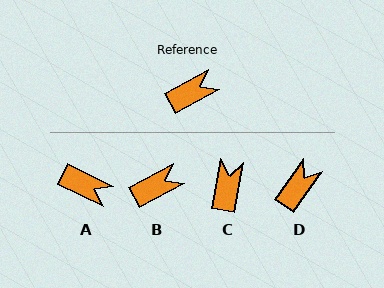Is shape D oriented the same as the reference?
No, it is off by about 26 degrees.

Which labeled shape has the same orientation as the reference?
B.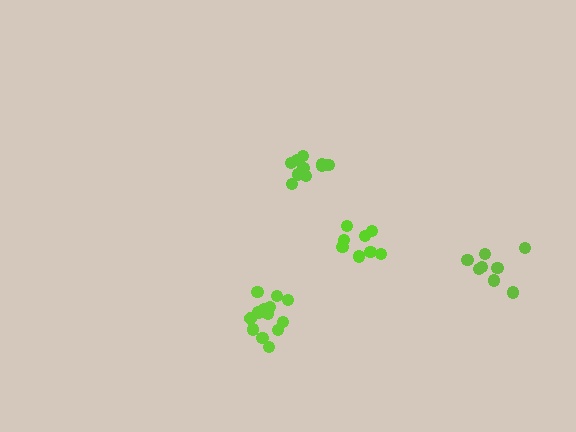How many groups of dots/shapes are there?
There are 4 groups.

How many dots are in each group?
Group 1: 8 dots, Group 2: 10 dots, Group 3: 14 dots, Group 4: 8 dots (40 total).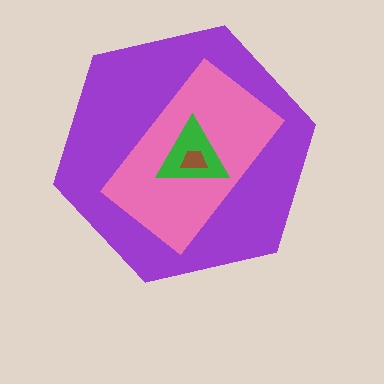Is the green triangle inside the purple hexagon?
Yes.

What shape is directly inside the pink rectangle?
The green triangle.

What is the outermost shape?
The purple hexagon.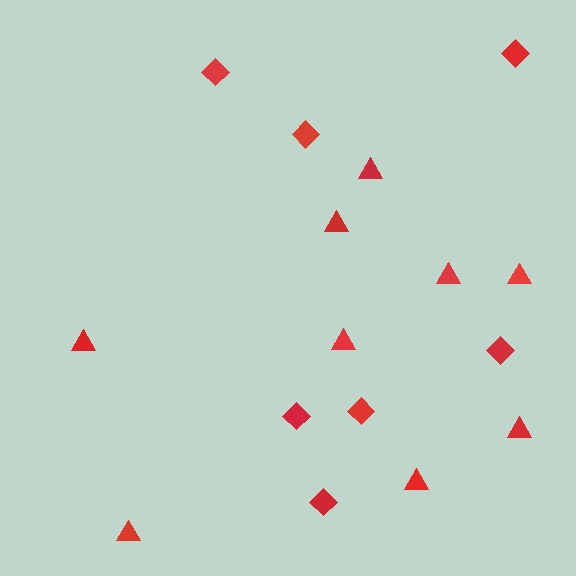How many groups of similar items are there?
There are 2 groups: one group of triangles (9) and one group of diamonds (7).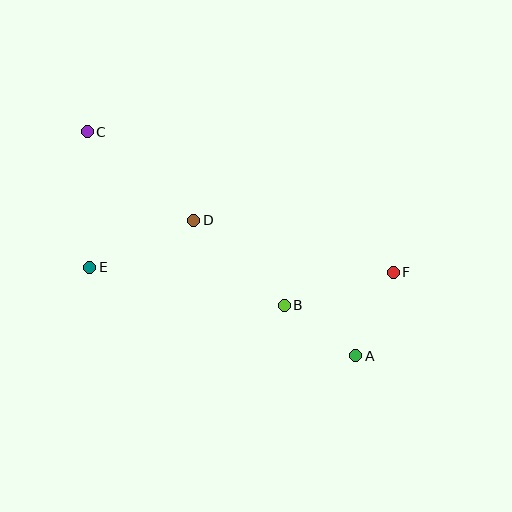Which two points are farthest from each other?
Points A and C are farthest from each other.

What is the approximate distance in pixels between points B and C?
The distance between B and C is approximately 263 pixels.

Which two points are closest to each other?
Points A and B are closest to each other.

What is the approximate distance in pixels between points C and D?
The distance between C and D is approximately 138 pixels.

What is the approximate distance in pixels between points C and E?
The distance between C and E is approximately 135 pixels.